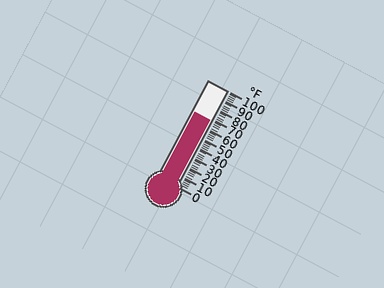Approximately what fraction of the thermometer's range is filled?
The thermometer is filled to approximately 70% of its range.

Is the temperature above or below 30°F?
The temperature is above 30°F.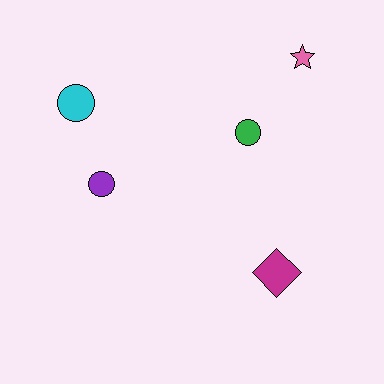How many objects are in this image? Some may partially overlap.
There are 5 objects.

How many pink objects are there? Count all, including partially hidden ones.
There is 1 pink object.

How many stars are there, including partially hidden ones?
There is 1 star.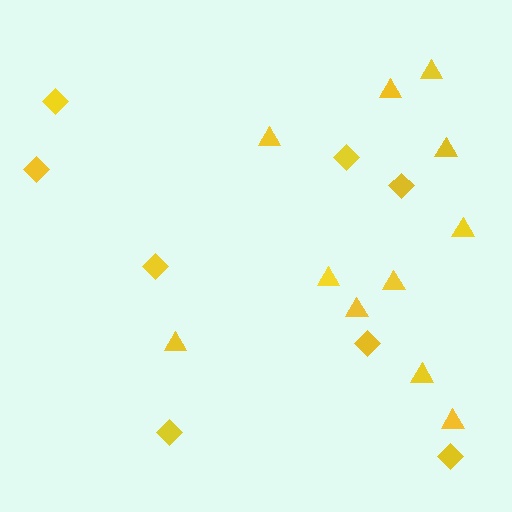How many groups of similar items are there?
There are 2 groups: one group of diamonds (8) and one group of triangles (11).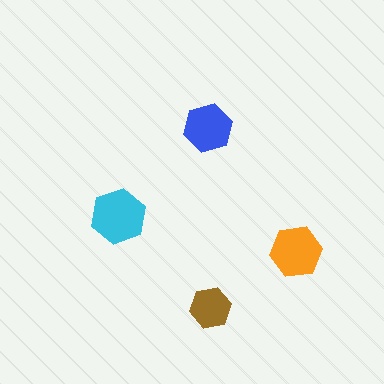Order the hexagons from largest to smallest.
the cyan one, the orange one, the blue one, the brown one.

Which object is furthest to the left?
The cyan hexagon is leftmost.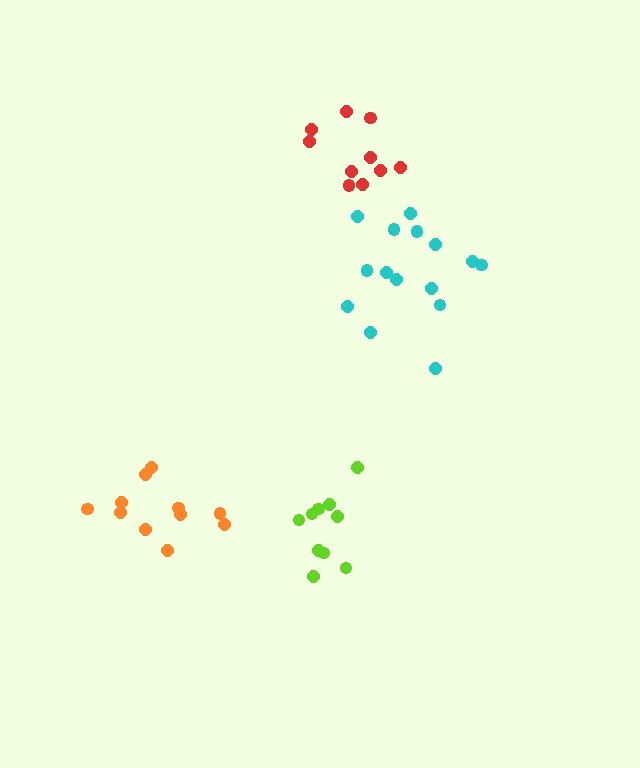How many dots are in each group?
Group 1: 15 dots, Group 2: 10 dots, Group 3: 10 dots, Group 4: 11 dots (46 total).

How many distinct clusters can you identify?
There are 4 distinct clusters.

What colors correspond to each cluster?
The clusters are colored: cyan, lime, red, orange.